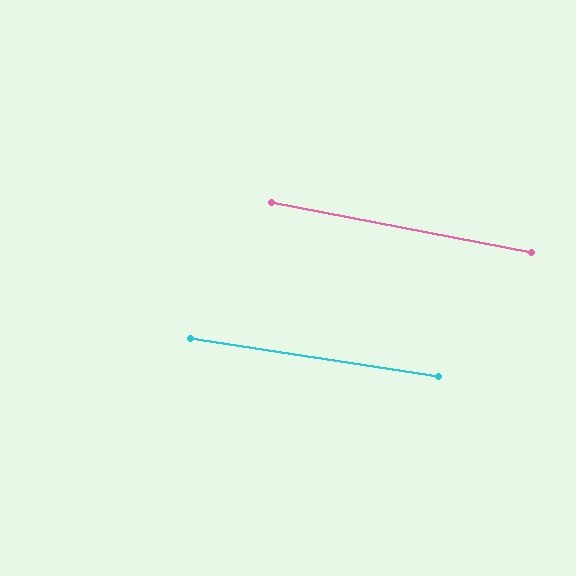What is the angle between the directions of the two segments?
Approximately 2 degrees.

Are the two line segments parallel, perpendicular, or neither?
Parallel — their directions differ by only 2.0°.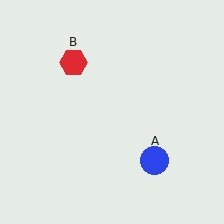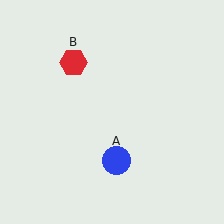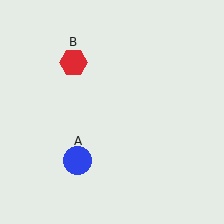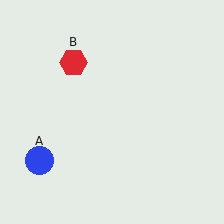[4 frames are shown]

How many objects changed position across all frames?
1 object changed position: blue circle (object A).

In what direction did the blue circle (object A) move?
The blue circle (object A) moved left.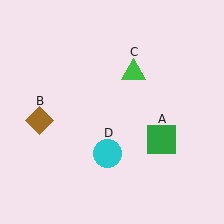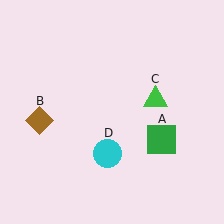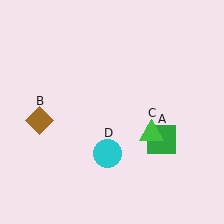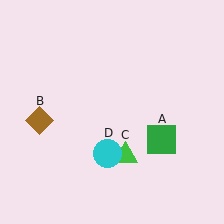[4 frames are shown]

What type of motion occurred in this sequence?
The green triangle (object C) rotated clockwise around the center of the scene.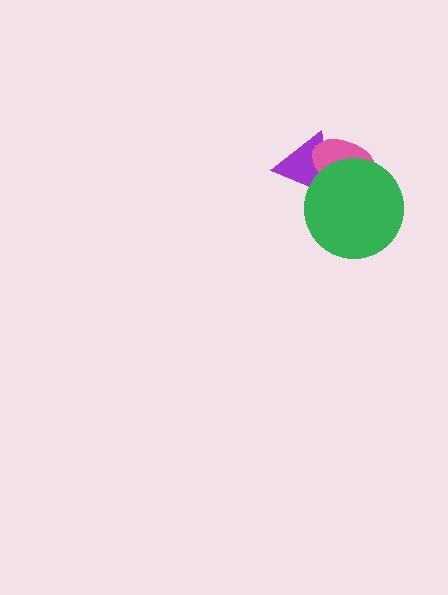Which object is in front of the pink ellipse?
The green circle is in front of the pink ellipse.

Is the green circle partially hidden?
No, no other shape covers it.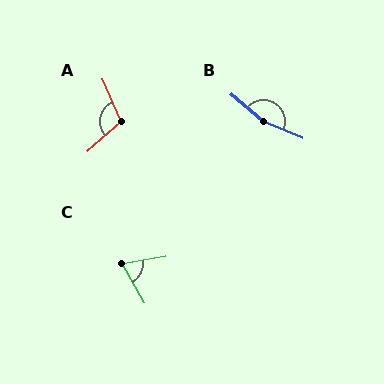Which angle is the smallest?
C, at approximately 70 degrees.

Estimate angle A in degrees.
Approximately 108 degrees.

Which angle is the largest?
B, at approximately 162 degrees.